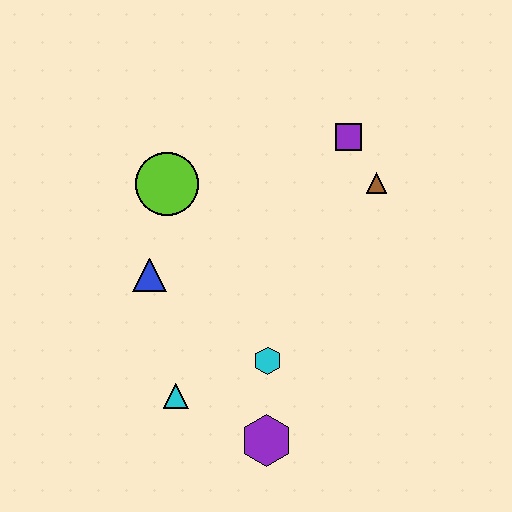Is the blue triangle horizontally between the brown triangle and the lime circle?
No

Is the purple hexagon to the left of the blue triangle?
No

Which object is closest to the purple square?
The brown triangle is closest to the purple square.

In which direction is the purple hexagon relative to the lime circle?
The purple hexagon is below the lime circle.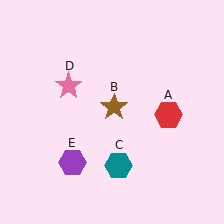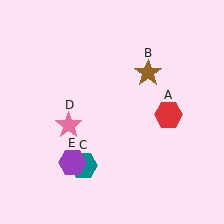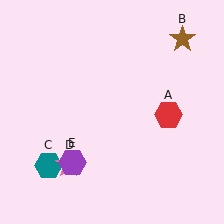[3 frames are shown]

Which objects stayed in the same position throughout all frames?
Red hexagon (object A) and purple hexagon (object E) remained stationary.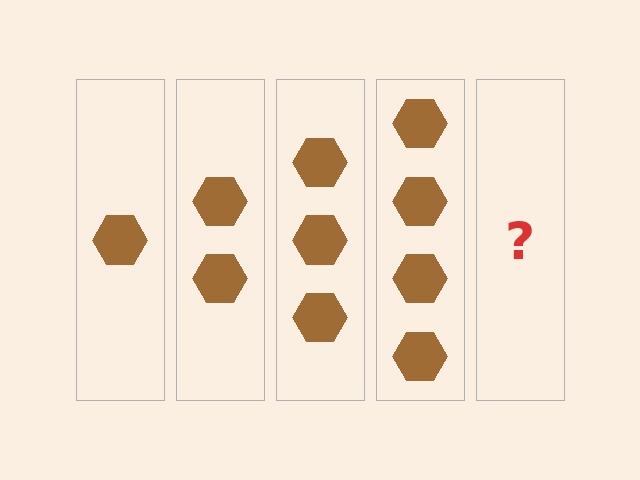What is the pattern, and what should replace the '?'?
The pattern is that each step adds one more hexagon. The '?' should be 5 hexagons.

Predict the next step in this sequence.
The next step is 5 hexagons.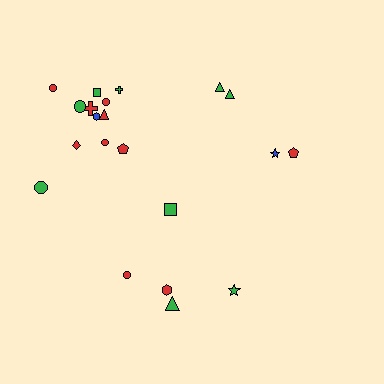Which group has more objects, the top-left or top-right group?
The top-left group.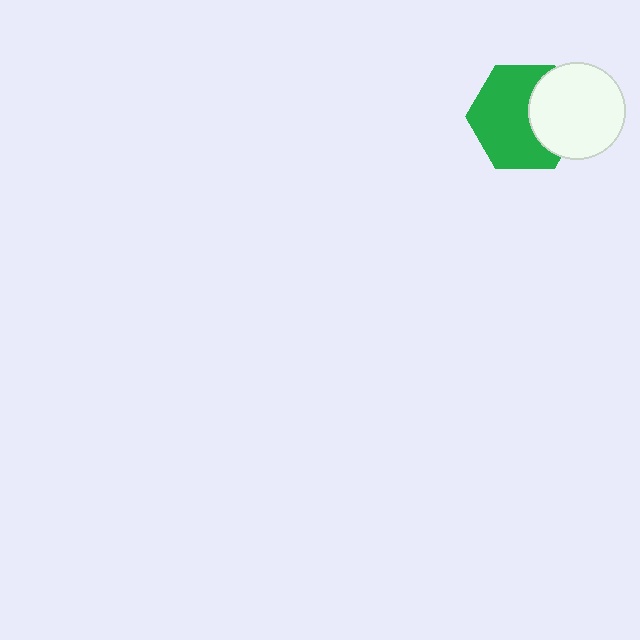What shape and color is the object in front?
The object in front is a white circle.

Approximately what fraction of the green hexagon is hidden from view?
Roughly 34% of the green hexagon is hidden behind the white circle.